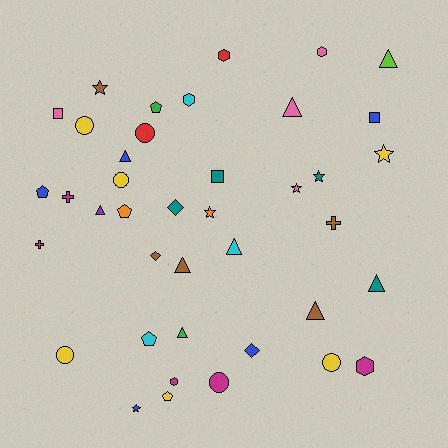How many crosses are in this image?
There are 3 crosses.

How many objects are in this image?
There are 40 objects.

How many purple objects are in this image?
There is 1 purple object.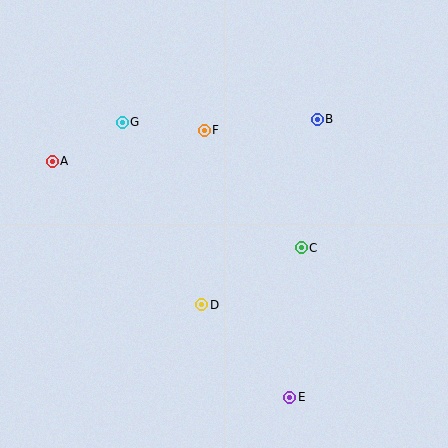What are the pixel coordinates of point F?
Point F is at (204, 130).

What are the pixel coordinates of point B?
Point B is at (317, 119).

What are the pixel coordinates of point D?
Point D is at (202, 305).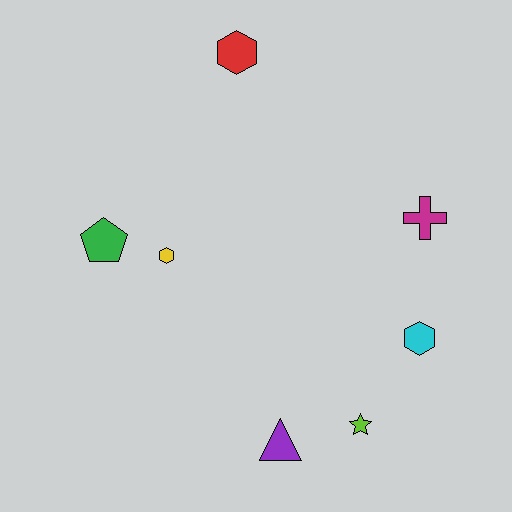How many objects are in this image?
There are 7 objects.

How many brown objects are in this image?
There are no brown objects.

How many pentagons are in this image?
There is 1 pentagon.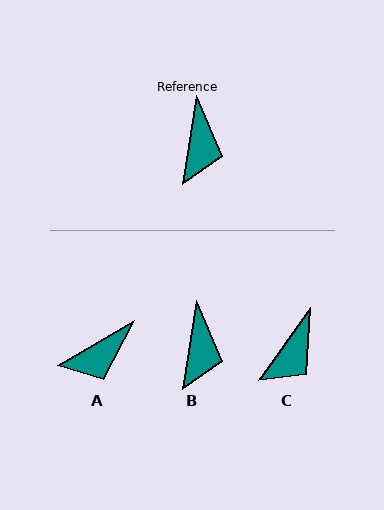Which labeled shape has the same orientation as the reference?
B.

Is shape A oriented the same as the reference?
No, it is off by about 51 degrees.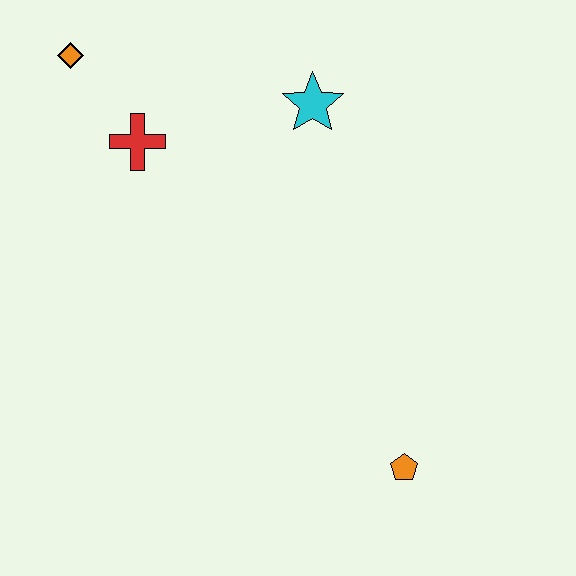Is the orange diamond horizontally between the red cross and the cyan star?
No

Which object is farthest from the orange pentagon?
The orange diamond is farthest from the orange pentagon.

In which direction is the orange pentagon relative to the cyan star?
The orange pentagon is below the cyan star.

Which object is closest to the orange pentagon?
The cyan star is closest to the orange pentagon.